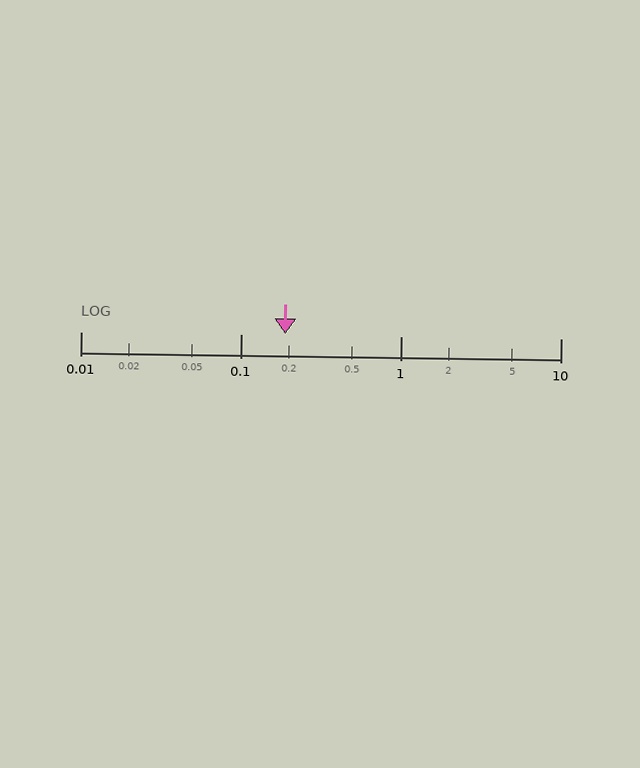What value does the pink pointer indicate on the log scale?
The pointer indicates approximately 0.19.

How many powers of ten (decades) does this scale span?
The scale spans 3 decades, from 0.01 to 10.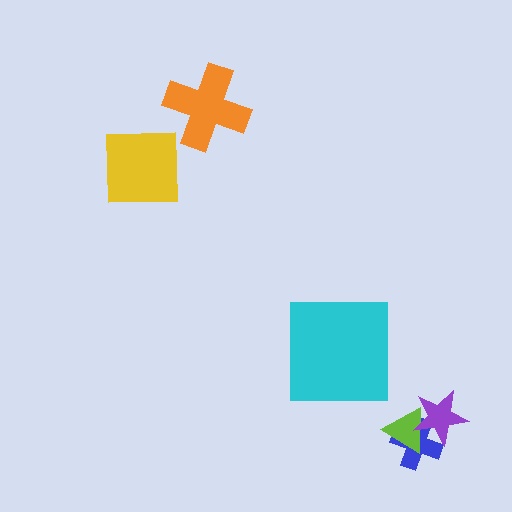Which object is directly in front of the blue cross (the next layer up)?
The lime triangle is directly in front of the blue cross.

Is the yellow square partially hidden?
No, no other shape covers it.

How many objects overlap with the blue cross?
2 objects overlap with the blue cross.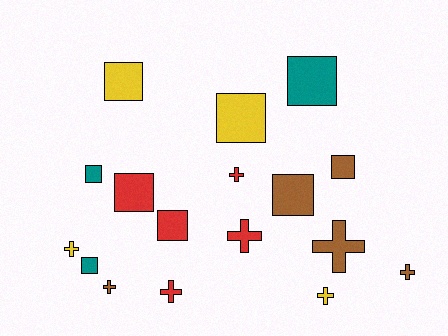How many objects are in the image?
There are 17 objects.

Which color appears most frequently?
Red, with 5 objects.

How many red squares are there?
There are 2 red squares.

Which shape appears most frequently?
Square, with 9 objects.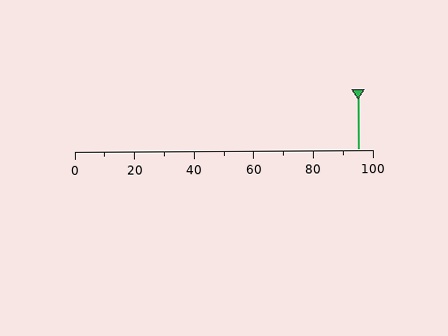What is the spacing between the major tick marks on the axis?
The major ticks are spaced 20 apart.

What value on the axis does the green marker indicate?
The marker indicates approximately 95.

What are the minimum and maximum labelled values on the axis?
The axis runs from 0 to 100.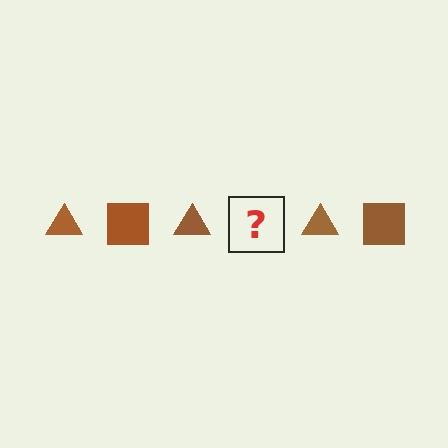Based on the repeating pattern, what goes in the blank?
The blank should be a brown square.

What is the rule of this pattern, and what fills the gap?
The rule is that the pattern cycles through triangle, square shapes in brown. The gap should be filled with a brown square.